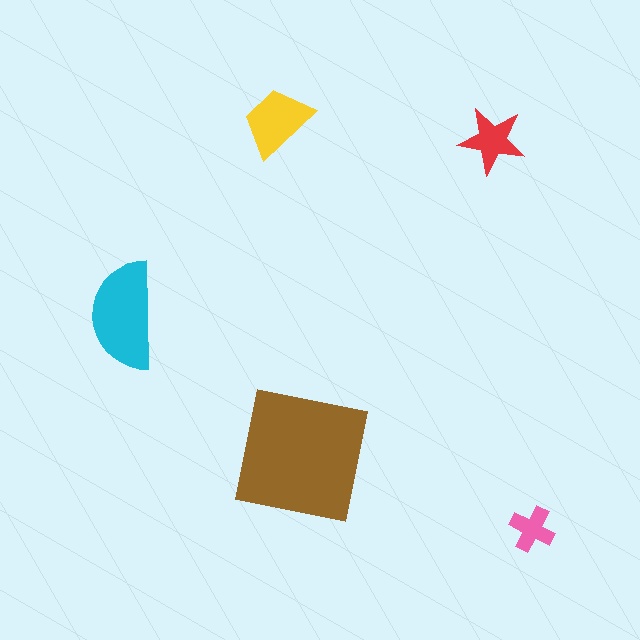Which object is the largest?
The brown square.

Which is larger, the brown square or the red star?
The brown square.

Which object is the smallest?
The pink cross.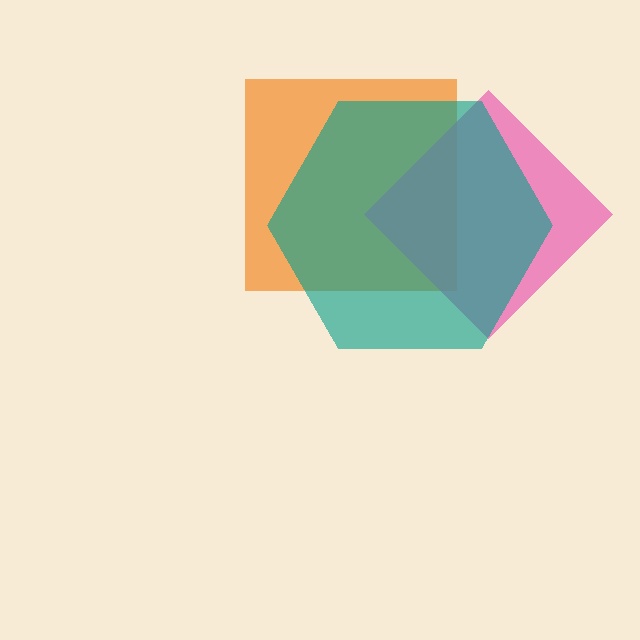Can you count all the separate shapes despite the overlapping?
Yes, there are 3 separate shapes.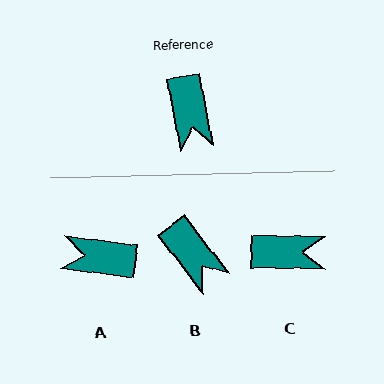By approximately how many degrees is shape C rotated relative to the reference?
Approximately 78 degrees counter-clockwise.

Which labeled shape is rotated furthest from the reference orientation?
A, about 109 degrees away.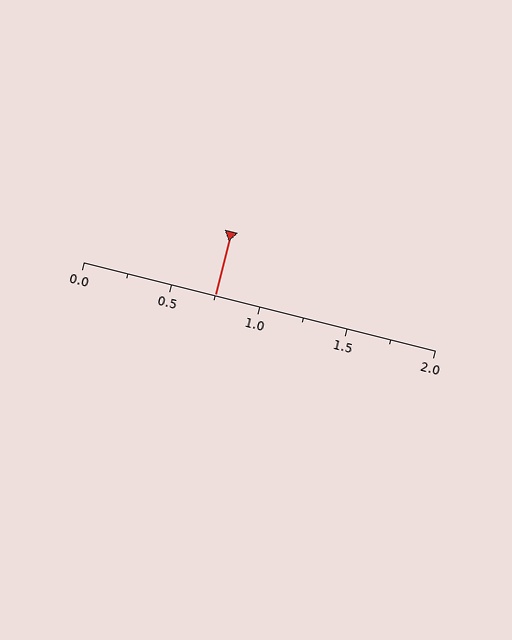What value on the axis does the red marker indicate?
The marker indicates approximately 0.75.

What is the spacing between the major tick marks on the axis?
The major ticks are spaced 0.5 apart.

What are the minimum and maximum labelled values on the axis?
The axis runs from 0.0 to 2.0.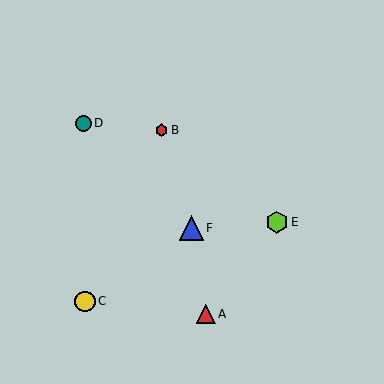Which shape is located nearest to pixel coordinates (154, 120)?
The red hexagon (labeled B) at (161, 130) is nearest to that location.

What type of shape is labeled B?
Shape B is a red hexagon.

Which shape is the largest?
The blue triangle (labeled F) is the largest.